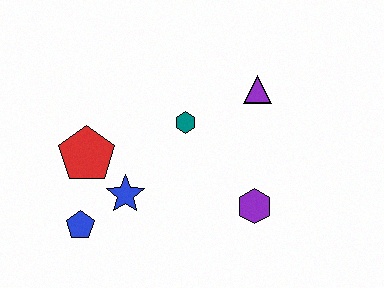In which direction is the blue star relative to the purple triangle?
The blue star is to the left of the purple triangle.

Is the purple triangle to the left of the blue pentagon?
No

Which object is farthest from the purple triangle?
The blue pentagon is farthest from the purple triangle.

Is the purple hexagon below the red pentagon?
Yes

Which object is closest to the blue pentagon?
The blue star is closest to the blue pentagon.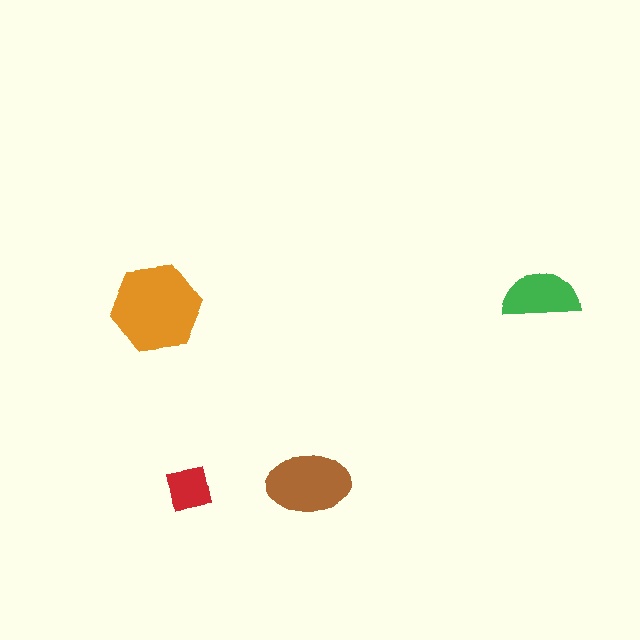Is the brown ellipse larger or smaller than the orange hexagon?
Smaller.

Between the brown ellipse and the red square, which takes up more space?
The brown ellipse.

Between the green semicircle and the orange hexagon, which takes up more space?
The orange hexagon.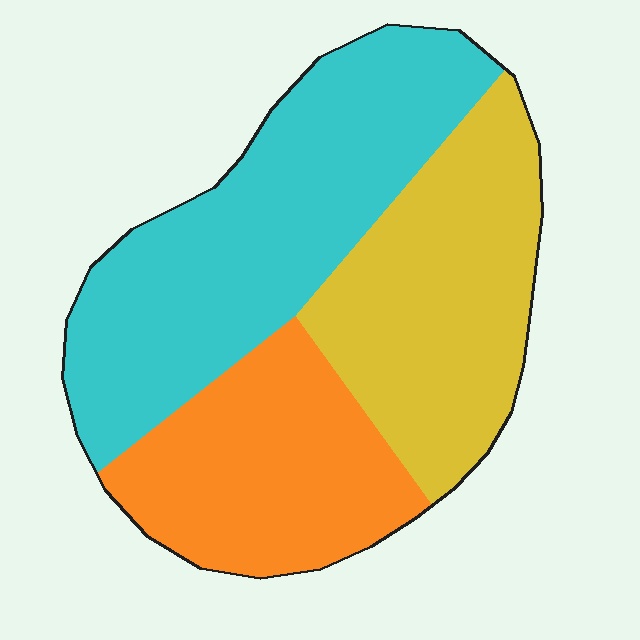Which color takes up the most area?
Cyan, at roughly 40%.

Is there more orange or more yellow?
Yellow.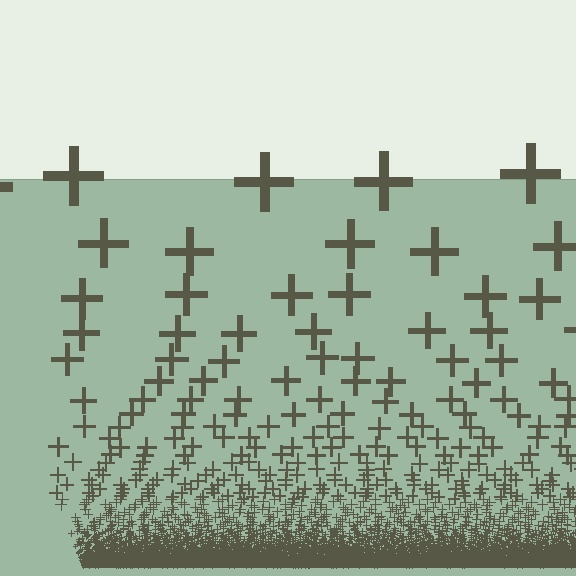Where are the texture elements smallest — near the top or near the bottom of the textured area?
Near the bottom.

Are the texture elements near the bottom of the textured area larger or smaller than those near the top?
Smaller. The gradient is inverted — elements near the bottom are smaller and denser.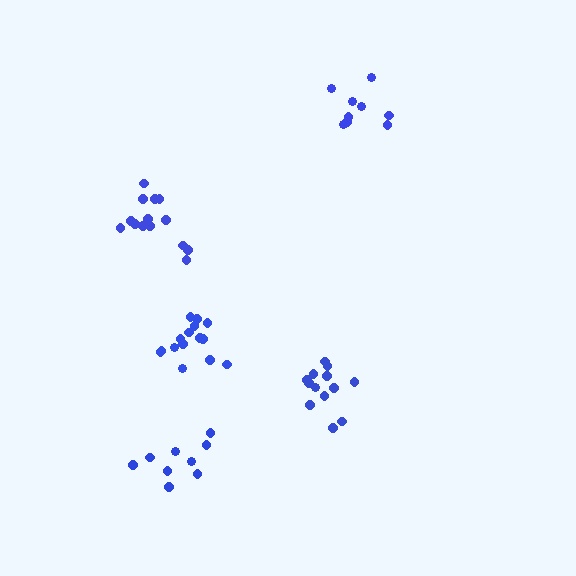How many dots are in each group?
Group 1: 9 dots, Group 2: 13 dots, Group 3: 14 dots, Group 4: 9 dots, Group 5: 15 dots (60 total).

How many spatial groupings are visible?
There are 5 spatial groupings.